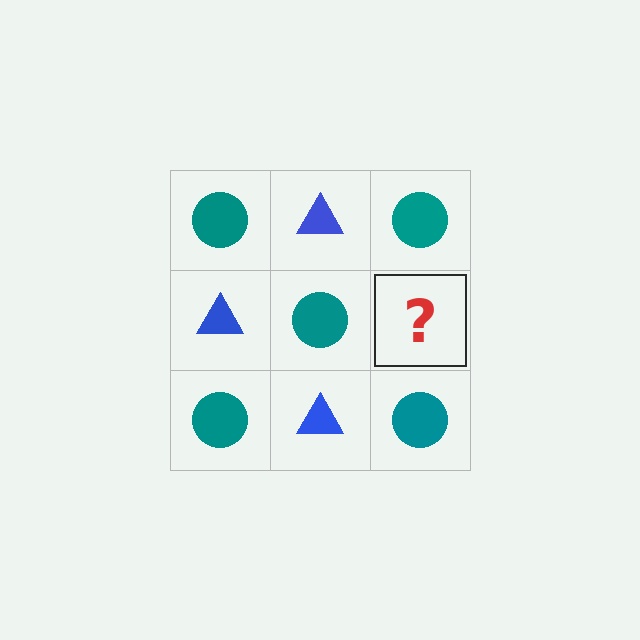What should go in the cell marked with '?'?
The missing cell should contain a blue triangle.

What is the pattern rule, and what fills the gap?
The rule is that it alternates teal circle and blue triangle in a checkerboard pattern. The gap should be filled with a blue triangle.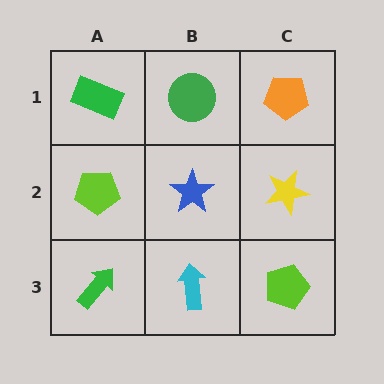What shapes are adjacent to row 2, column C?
An orange pentagon (row 1, column C), a lime pentagon (row 3, column C), a blue star (row 2, column B).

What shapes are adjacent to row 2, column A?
A green rectangle (row 1, column A), a green arrow (row 3, column A), a blue star (row 2, column B).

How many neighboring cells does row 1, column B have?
3.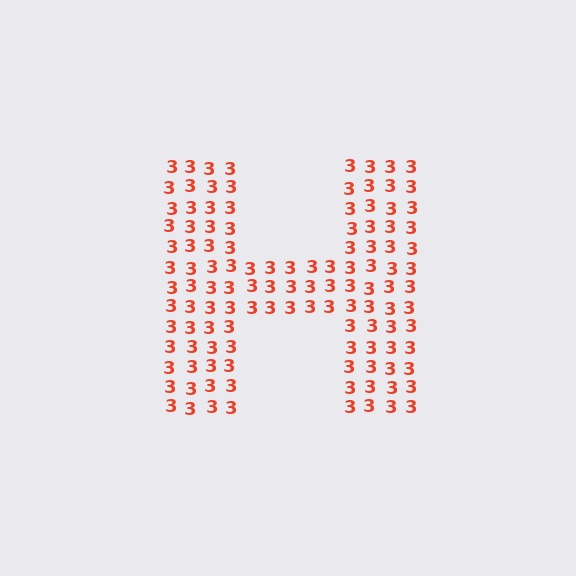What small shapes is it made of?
It is made of small digit 3's.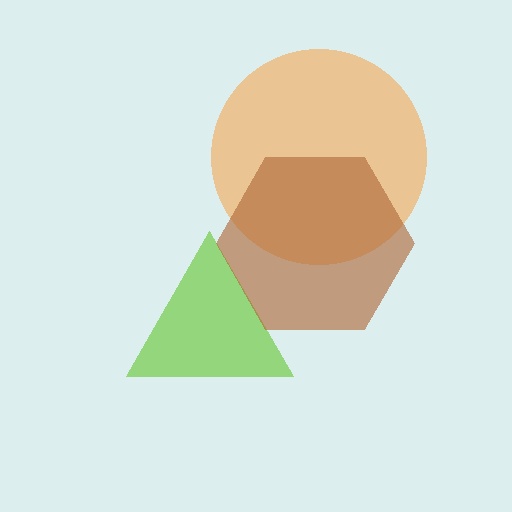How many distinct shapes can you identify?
There are 3 distinct shapes: an orange circle, a lime triangle, a brown hexagon.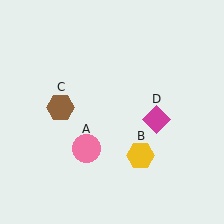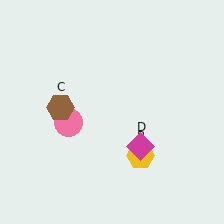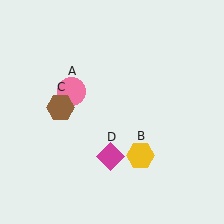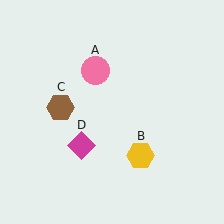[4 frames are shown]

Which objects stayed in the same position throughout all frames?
Yellow hexagon (object B) and brown hexagon (object C) remained stationary.